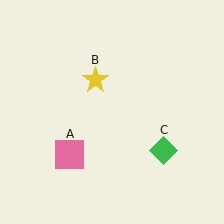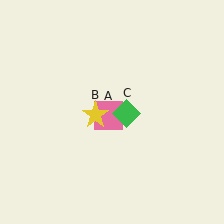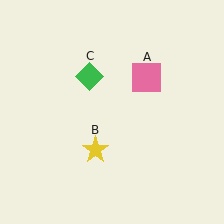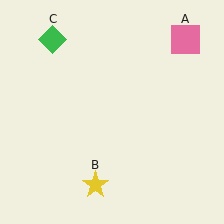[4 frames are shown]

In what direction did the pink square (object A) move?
The pink square (object A) moved up and to the right.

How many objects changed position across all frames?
3 objects changed position: pink square (object A), yellow star (object B), green diamond (object C).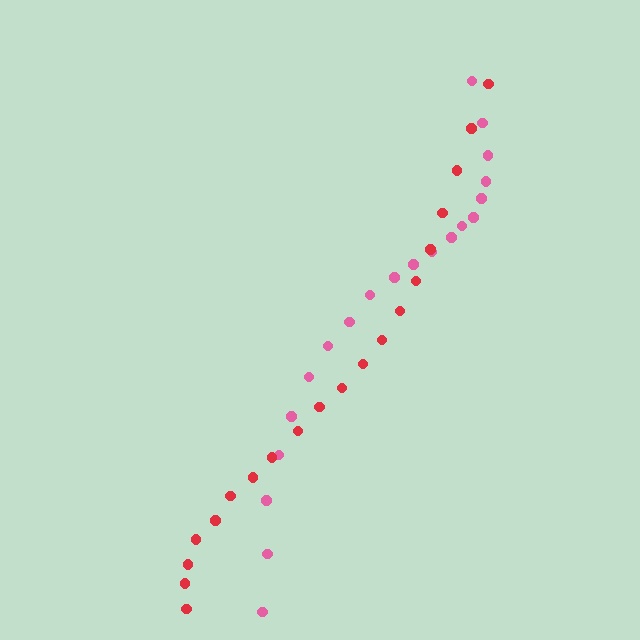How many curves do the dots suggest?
There are 2 distinct paths.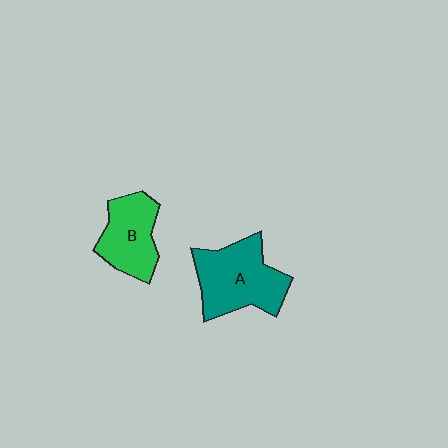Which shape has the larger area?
Shape A (teal).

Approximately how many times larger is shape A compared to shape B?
Approximately 1.3 times.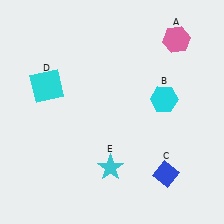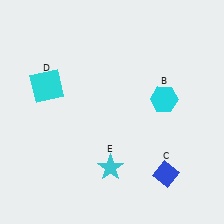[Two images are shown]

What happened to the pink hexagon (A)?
The pink hexagon (A) was removed in Image 2. It was in the top-right area of Image 1.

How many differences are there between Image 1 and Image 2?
There is 1 difference between the two images.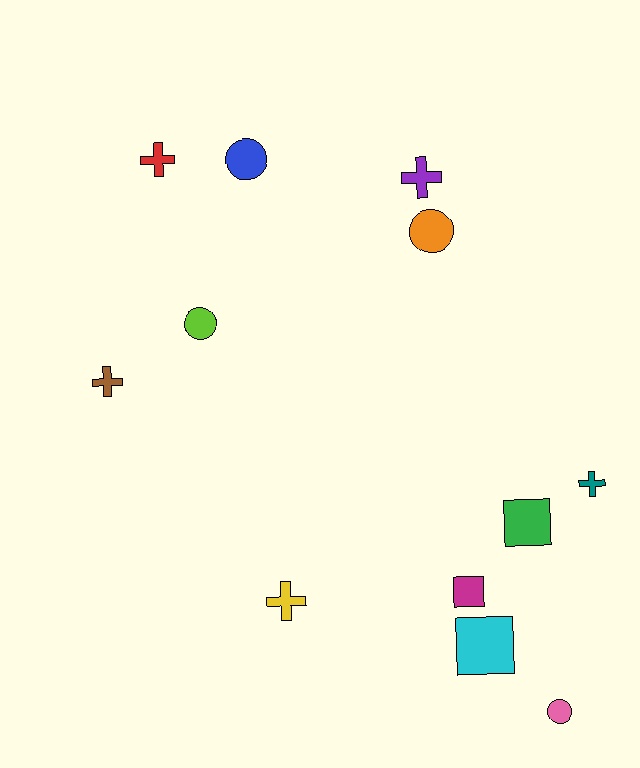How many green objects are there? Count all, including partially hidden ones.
There is 1 green object.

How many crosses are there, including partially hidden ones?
There are 5 crosses.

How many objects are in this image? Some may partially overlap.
There are 12 objects.